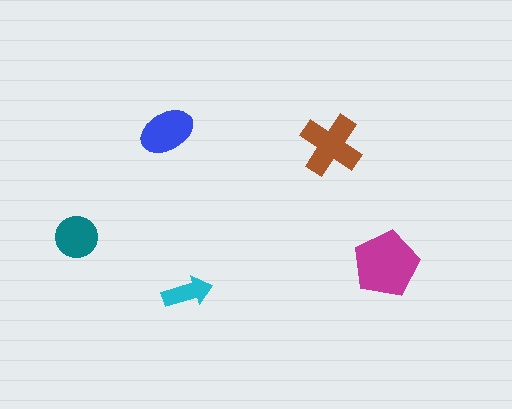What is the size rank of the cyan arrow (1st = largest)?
5th.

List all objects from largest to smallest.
The magenta pentagon, the brown cross, the blue ellipse, the teal circle, the cyan arrow.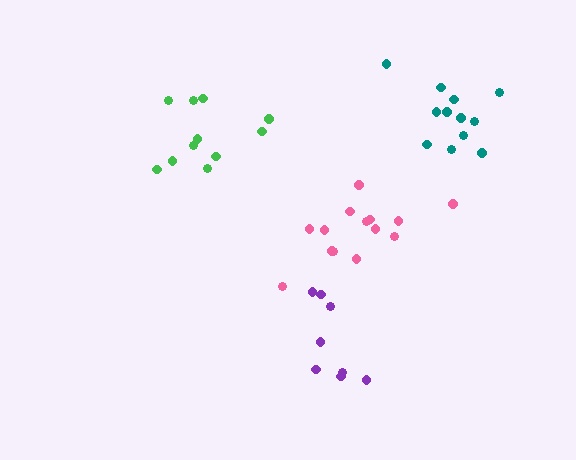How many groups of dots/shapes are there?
There are 4 groups.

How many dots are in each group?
Group 1: 12 dots, Group 2: 14 dots, Group 3: 8 dots, Group 4: 11 dots (45 total).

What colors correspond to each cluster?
The clusters are colored: teal, pink, purple, green.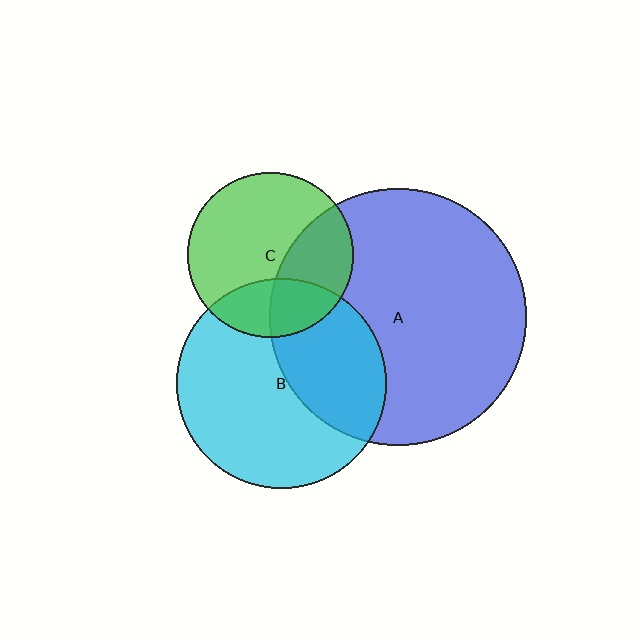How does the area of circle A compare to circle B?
Approximately 1.5 times.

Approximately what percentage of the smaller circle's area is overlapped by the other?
Approximately 35%.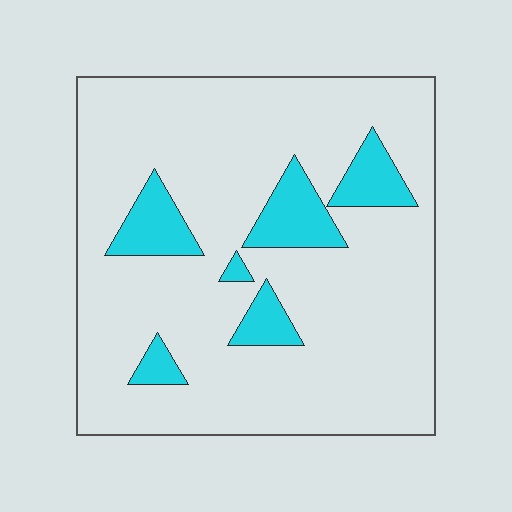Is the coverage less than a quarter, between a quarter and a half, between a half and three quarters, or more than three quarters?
Less than a quarter.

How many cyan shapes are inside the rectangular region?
6.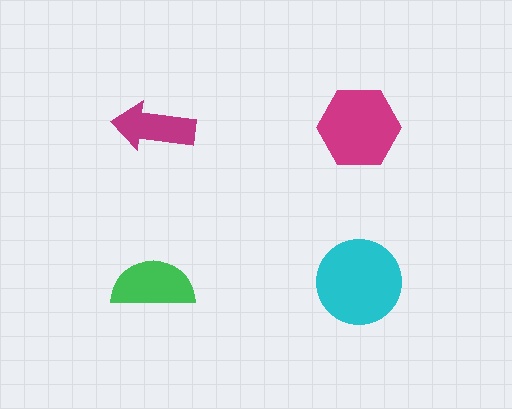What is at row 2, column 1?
A green semicircle.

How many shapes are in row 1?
2 shapes.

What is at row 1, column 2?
A magenta hexagon.